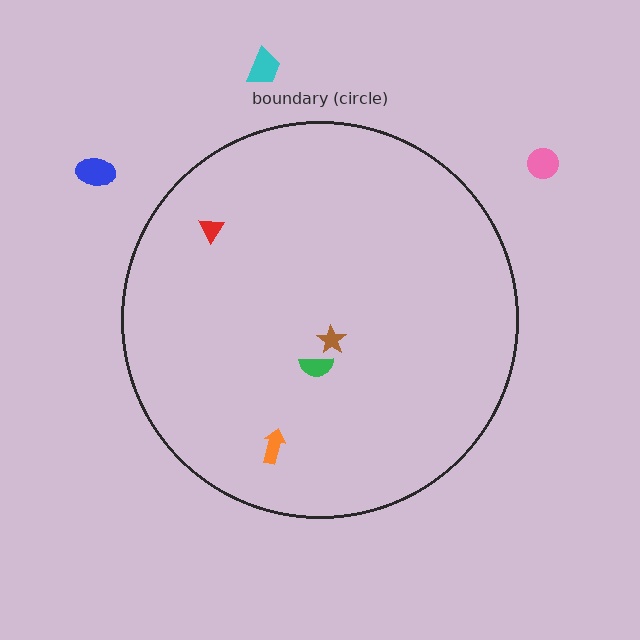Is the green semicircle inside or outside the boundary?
Inside.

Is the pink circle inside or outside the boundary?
Outside.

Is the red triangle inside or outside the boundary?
Inside.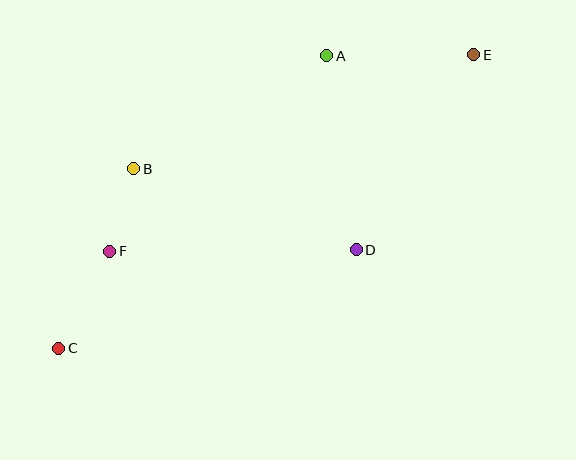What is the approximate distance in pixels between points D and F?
The distance between D and F is approximately 246 pixels.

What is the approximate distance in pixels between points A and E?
The distance between A and E is approximately 147 pixels.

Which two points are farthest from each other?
Points C and E are farthest from each other.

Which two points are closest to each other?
Points B and F are closest to each other.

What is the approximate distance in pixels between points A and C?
The distance between A and C is approximately 397 pixels.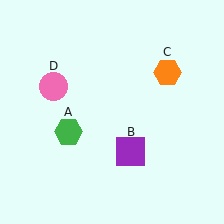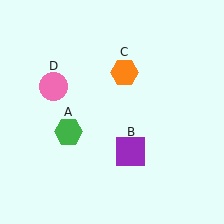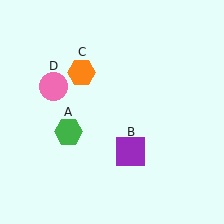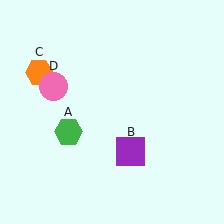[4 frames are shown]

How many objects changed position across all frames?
1 object changed position: orange hexagon (object C).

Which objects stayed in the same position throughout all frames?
Green hexagon (object A) and purple square (object B) and pink circle (object D) remained stationary.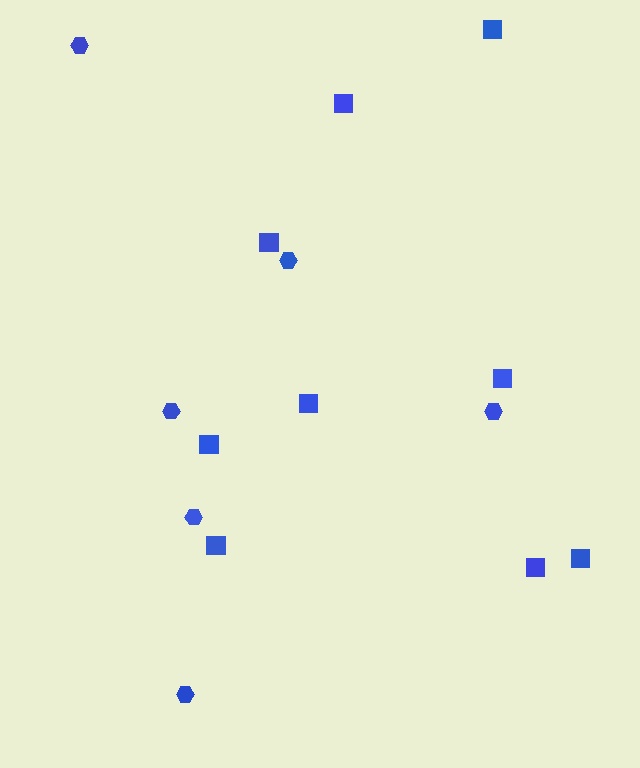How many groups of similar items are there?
There are 2 groups: one group of squares (9) and one group of hexagons (6).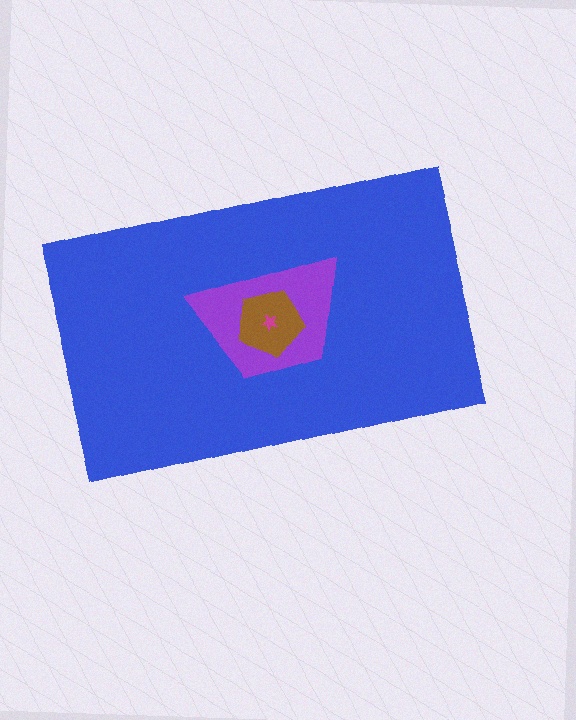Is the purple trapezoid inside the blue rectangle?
Yes.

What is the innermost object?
The magenta star.